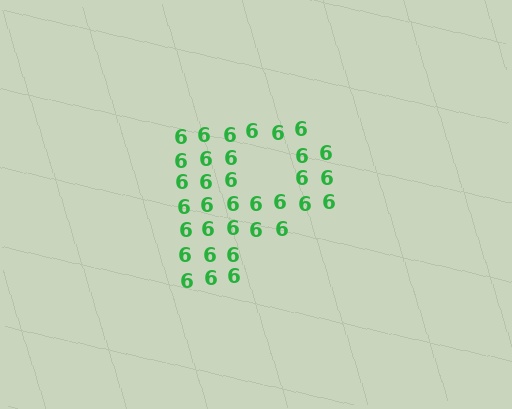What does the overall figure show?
The overall figure shows the letter P.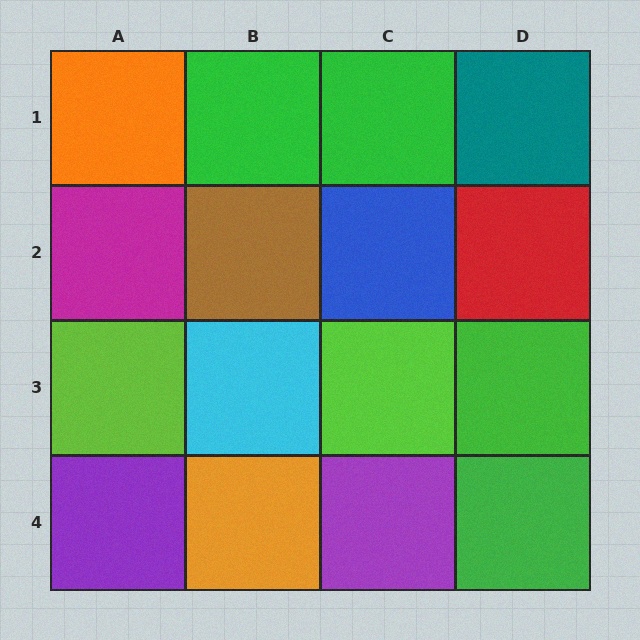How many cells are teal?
1 cell is teal.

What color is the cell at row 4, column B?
Orange.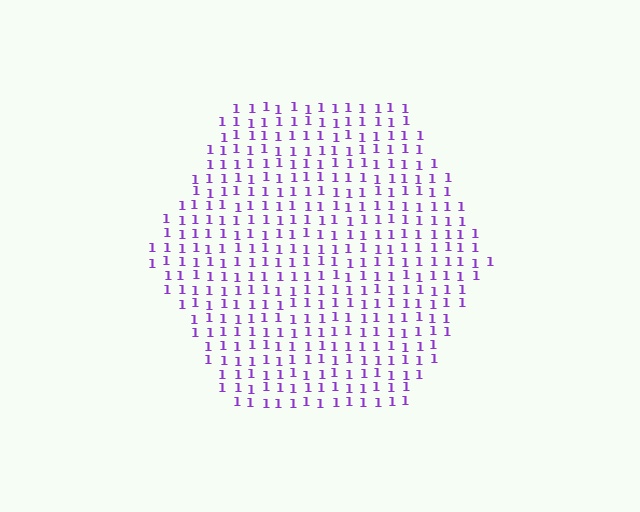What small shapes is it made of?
It is made of small digit 1's.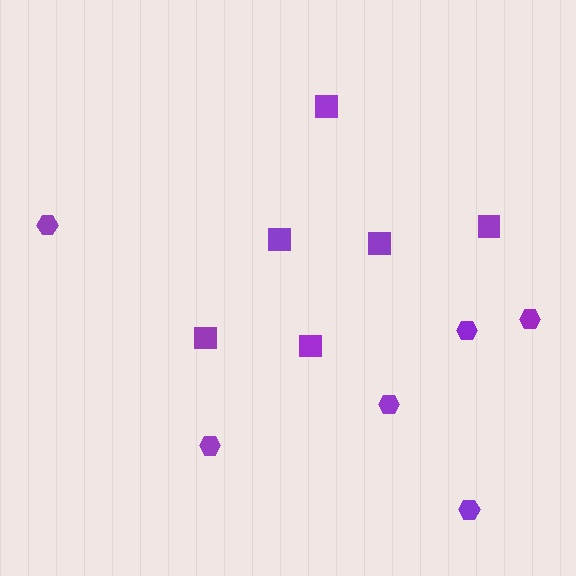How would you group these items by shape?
There are 2 groups: one group of hexagons (6) and one group of squares (6).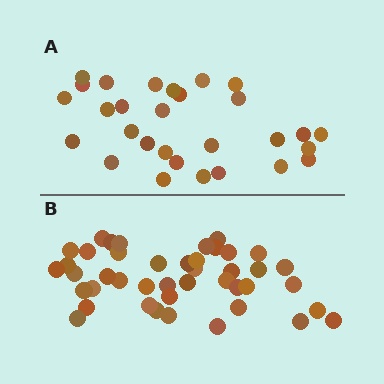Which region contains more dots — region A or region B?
Region B (the bottom region) has more dots.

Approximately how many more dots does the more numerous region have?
Region B has approximately 15 more dots than region A.